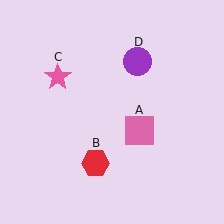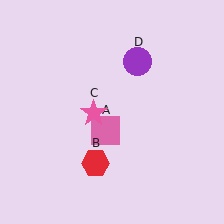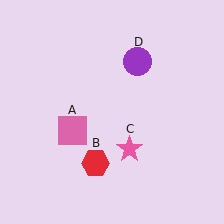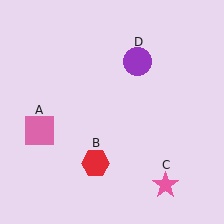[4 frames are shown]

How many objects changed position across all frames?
2 objects changed position: pink square (object A), pink star (object C).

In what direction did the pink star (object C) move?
The pink star (object C) moved down and to the right.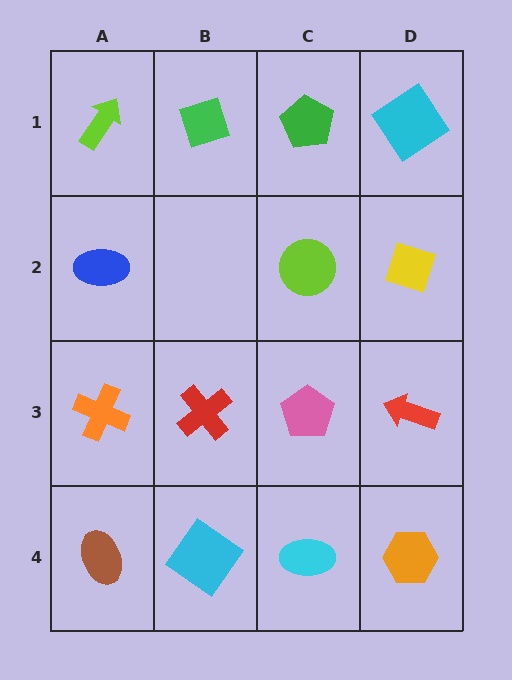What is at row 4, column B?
A cyan diamond.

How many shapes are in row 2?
3 shapes.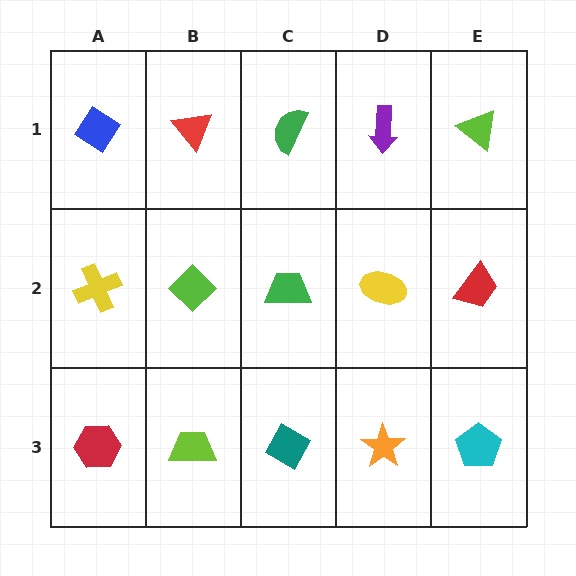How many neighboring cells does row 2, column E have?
3.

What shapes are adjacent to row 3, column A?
A yellow cross (row 2, column A), a lime trapezoid (row 3, column B).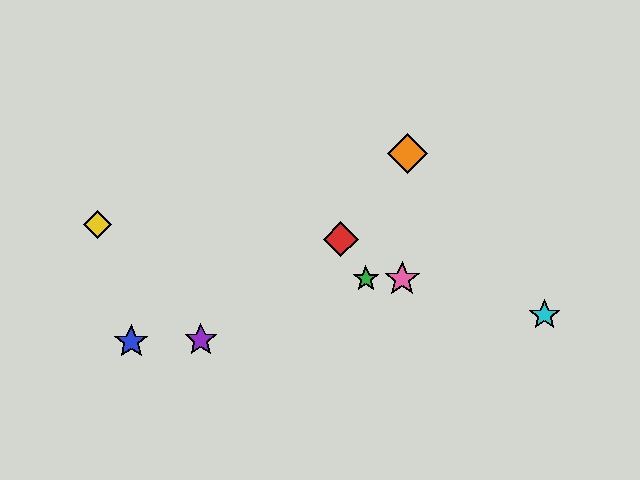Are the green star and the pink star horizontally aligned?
Yes, both are at y≈279.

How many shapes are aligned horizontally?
2 shapes (the green star, the pink star) are aligned horizontally.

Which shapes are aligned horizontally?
The green star, the pink star are aligned horizontally.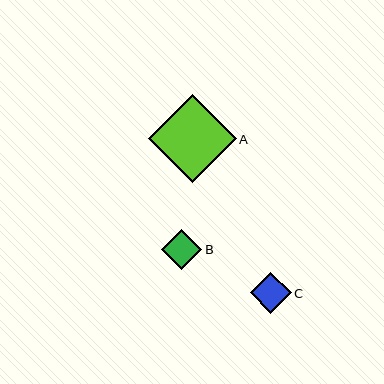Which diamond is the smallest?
Diamond B is the smallest with a size of approximately 40 pixels.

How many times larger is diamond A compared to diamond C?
Diamond A is approximately 2.1 times the size of diamond C.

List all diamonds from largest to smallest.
From largest to smallest: A, C, B.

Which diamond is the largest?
Diamond A is the largest with a size of approximately 88 pixels.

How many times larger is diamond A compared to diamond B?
Diamond A is approximately 2.2 times the size of diamond B.